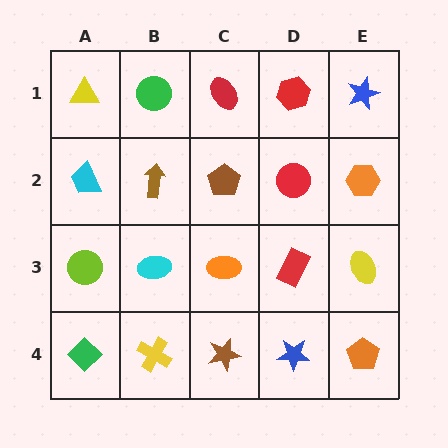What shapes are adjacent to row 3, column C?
A brown pentagon (row 2, column C), a brown star (row 4, column C), a cyan ellipse (row 3, column B), a red rectangle (row 3, column D).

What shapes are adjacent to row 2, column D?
A red hexagon (row 1, column D), a red rectangle (row 3, column D), a brown pentagon (row 2, column C), an orange hexagon (row 2, column E).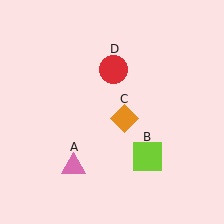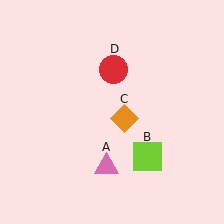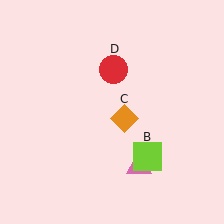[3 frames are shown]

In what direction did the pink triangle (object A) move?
The pink triangle (object A) moved right.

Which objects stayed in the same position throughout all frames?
Lime square (object B) and orange diamond (object C) and red circle (object D) remained stationary.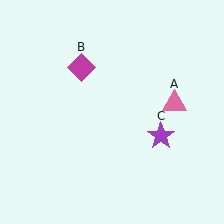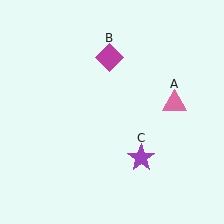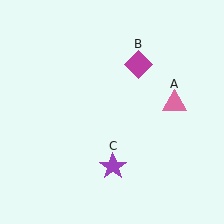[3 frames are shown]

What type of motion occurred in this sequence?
The magenta diamond (object B), purple star (object C) rotated clockwise around the center of the scene.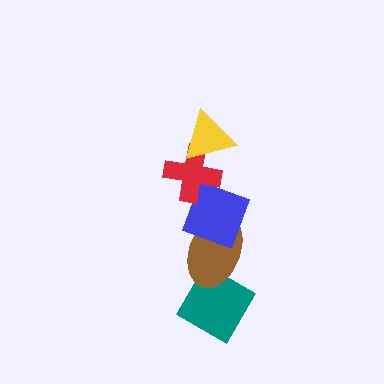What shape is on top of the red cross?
The yellow triangle is on top of the red cross.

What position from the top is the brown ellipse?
The brown ellipse is 4th from the top.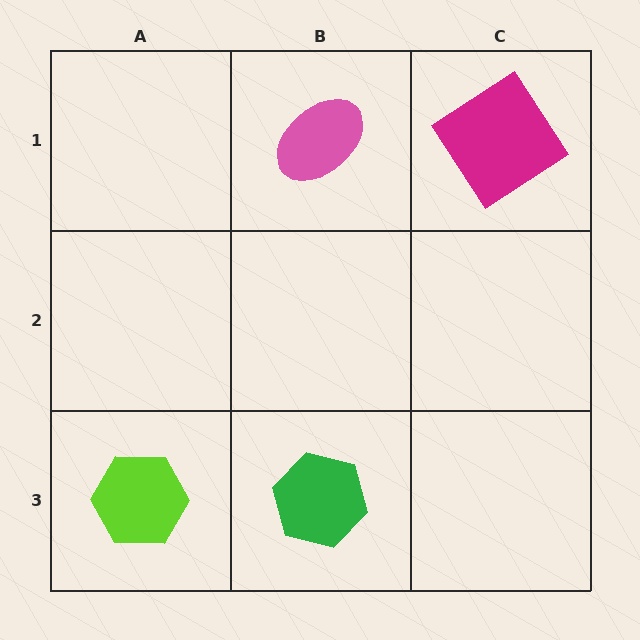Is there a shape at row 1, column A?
No, that cell is empty.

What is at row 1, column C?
A magenta diamond.